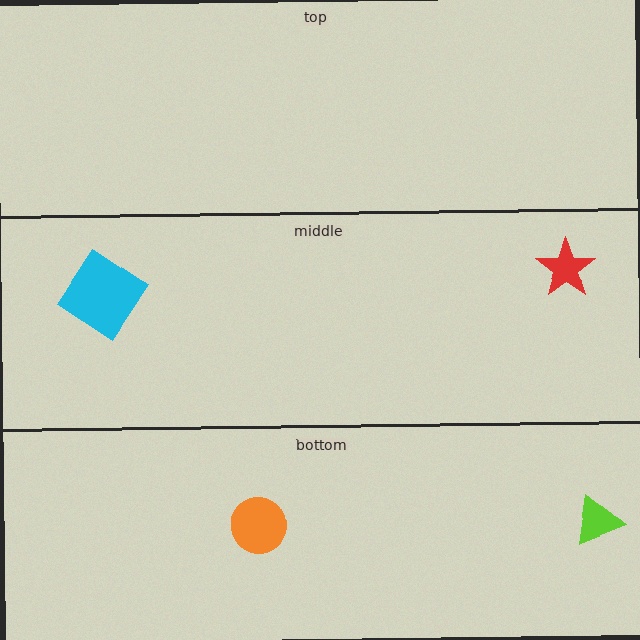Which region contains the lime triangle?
The bottom region.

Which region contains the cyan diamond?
The middle region.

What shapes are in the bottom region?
The lime triangle, the orange circle.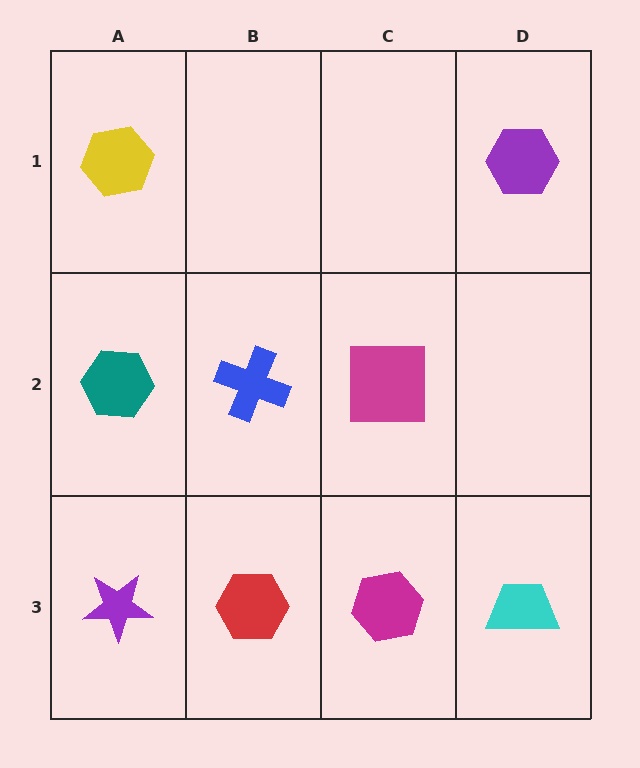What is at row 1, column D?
A purple hexagon.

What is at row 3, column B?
A red hexagon.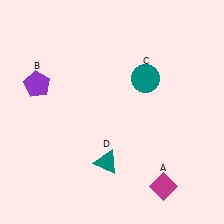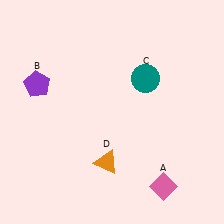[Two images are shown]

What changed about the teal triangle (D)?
In Image 1, D is teal. In Image 2, it changed to orange.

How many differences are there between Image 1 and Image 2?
There are 2 differences between the two images.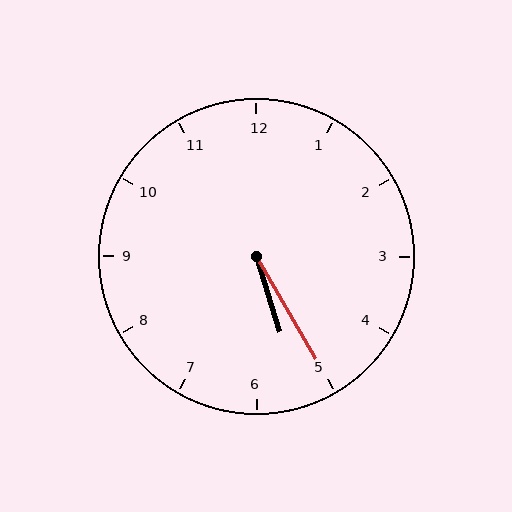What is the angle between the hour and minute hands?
Approximately 12 degrees.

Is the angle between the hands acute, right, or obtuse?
It is acute.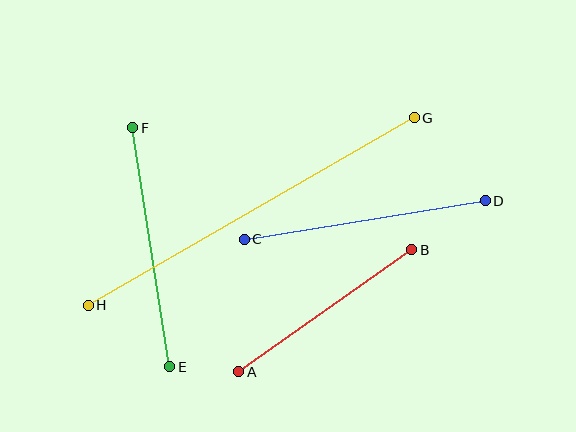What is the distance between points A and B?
The distance is approximately 212 pixels.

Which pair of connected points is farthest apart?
Points G and H are farthest apart.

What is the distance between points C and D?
The distance is approximately 244 pixels.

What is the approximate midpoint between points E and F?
The midpoint is at approximately (151, 247) pixels.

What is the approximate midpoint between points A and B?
The midpoint is at approximately (325, 311) pixels.